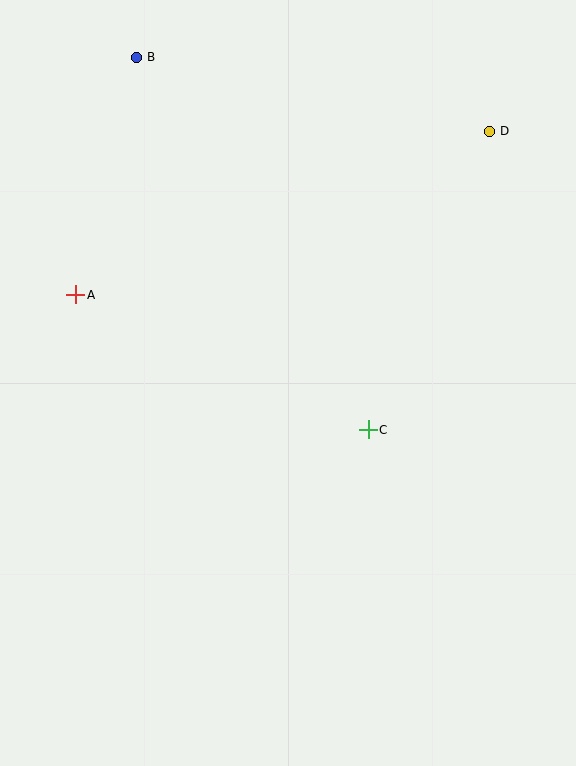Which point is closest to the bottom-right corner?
Point C is closest to the bottom-right corner.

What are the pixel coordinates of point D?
Point D is at (489, 131).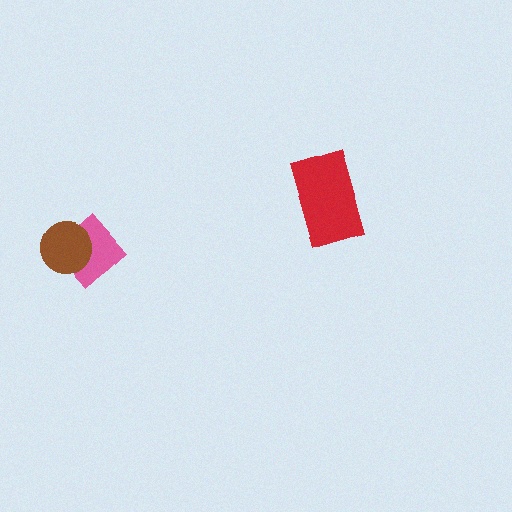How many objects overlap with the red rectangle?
0 objects overlap with the red rectangle.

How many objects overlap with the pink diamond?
1 object overlaps with the pink diamond.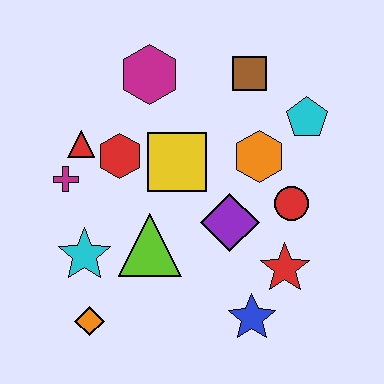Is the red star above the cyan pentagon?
No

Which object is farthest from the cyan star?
The cyan pentagon is farthest from the cyan star.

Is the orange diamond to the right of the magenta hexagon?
No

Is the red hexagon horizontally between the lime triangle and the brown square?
No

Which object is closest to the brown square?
The cyan pentagon is closest to the brown square.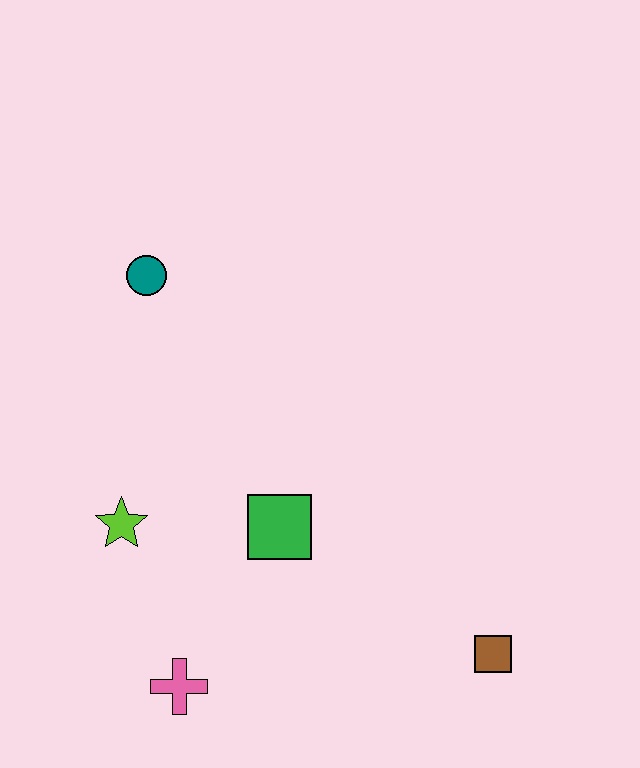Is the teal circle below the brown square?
No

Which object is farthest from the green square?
The teal circle is farthest from the green square.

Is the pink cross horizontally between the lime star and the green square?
Yes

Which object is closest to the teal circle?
The lime star is closest to the teal circle.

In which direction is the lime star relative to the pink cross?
The lime star is above the pink cross.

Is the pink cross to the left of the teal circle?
No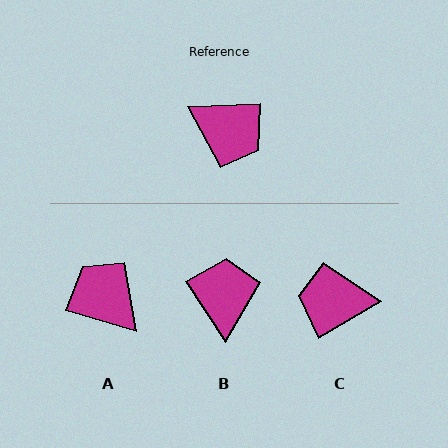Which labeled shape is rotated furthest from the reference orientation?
A, about 162 degrees away.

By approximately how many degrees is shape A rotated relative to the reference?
Approximately 162 degrees counter-clockwise.